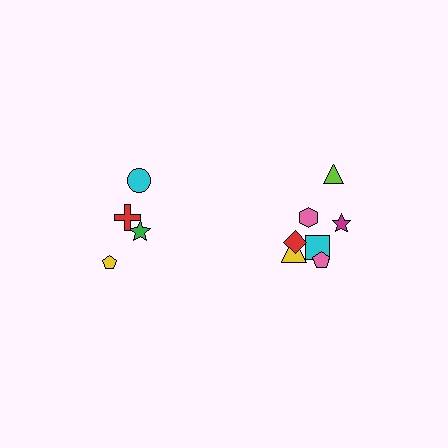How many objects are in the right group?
There are 7 objects.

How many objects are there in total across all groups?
There are 11 objects.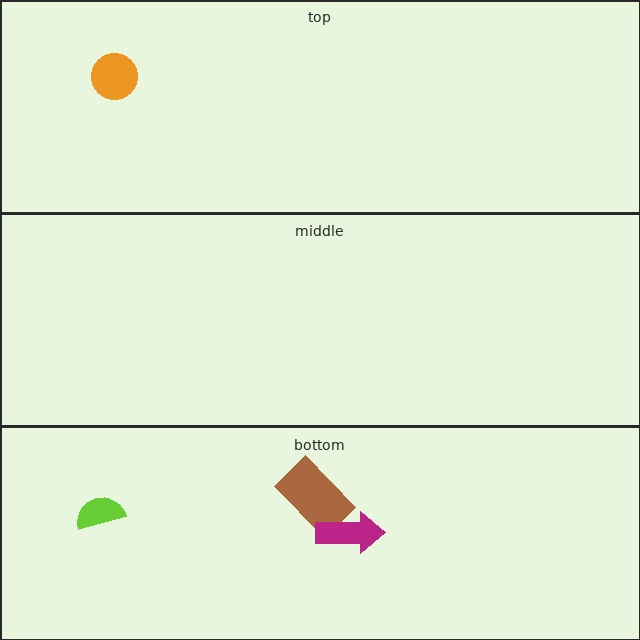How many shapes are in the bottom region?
3.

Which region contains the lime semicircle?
The bottom region.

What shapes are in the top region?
The orange circle.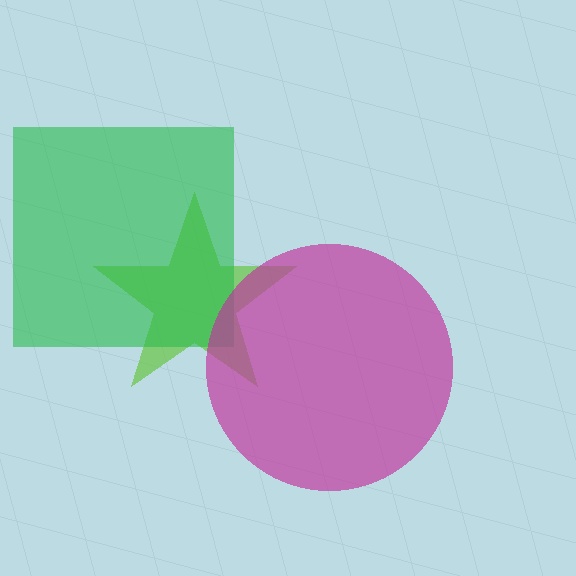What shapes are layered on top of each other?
The layered shapes are: a lime star, a green square, a magenta circle.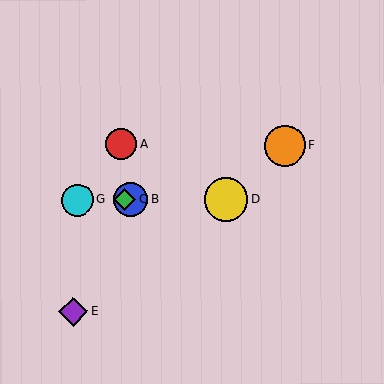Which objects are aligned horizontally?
Objects B, C, D, G are aligned horizontally.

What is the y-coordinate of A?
Object A is at y≈144.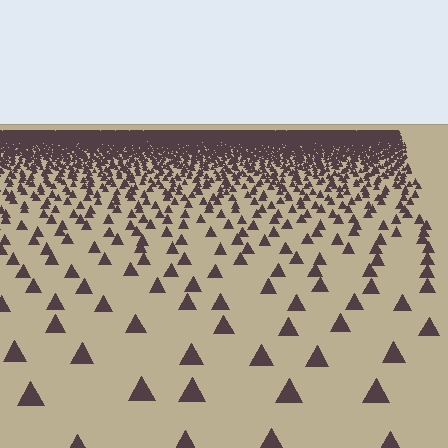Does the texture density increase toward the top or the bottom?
Density increases toward the top.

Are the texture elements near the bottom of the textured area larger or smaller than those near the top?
Larger. Near the bottom, elements are closer to the viewer and appear at a bigger on-screen size.